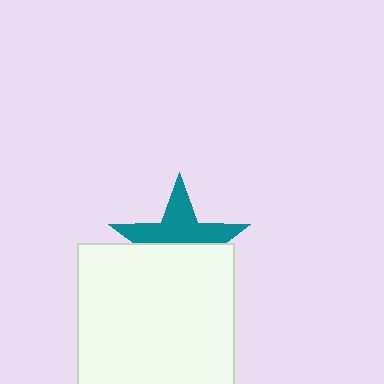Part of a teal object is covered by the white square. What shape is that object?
It is a star.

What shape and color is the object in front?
The object in front is a white square.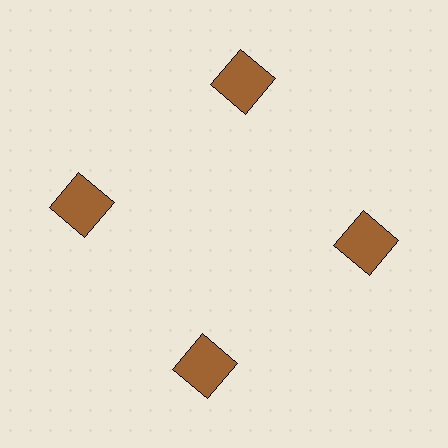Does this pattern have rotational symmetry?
Yes, this pattern has 4-fold rotational symmetry. It looks the same after rotating 90 degrees around the center.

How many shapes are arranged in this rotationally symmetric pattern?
There are 4 shapes, arranged in 4 groups of 1.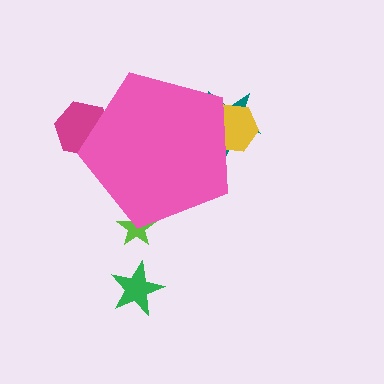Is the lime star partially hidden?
Yes, the lime star is partially hidden behind the pink pentagon.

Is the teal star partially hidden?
Yes, the teal star is partially hidden behind the pink pentagon.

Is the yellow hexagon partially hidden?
Yes, the yellow hexagon is partially hidden behind the pink pentagon.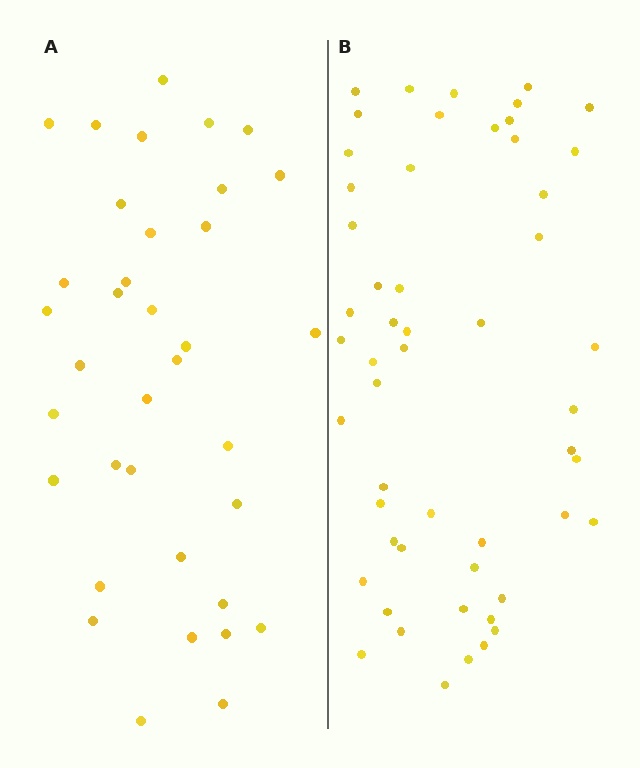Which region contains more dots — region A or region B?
Region B (the right region) has more dots.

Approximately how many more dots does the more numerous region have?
Region B has approximately 15 more dots than region A.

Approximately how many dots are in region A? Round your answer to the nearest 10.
About 40 dots. (The exact count is 36, which rounds to 40.)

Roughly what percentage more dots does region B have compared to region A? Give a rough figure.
About 45% more.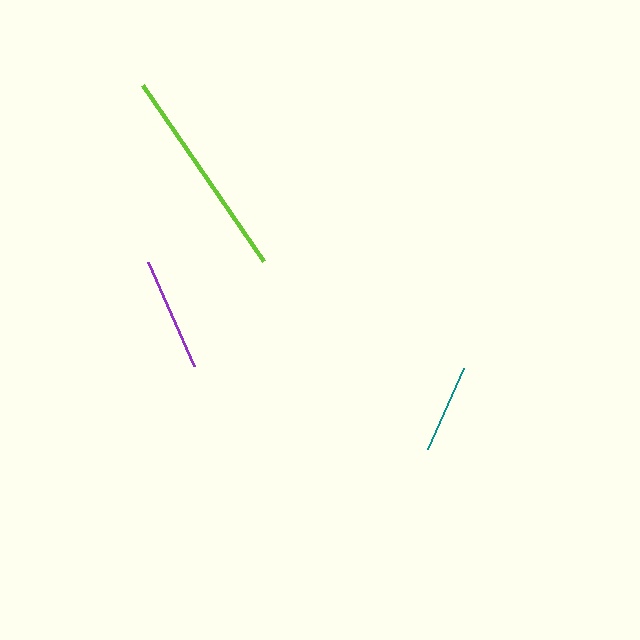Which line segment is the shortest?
The teal line is the shortest at approximately 88 pixels.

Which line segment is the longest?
The lime line is the longest at approximately 214 pixels.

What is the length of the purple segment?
The purple segment is approximately 113 pixels long.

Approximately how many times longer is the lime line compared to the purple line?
The lime line is approximately 1.9 times the length of the purple line.